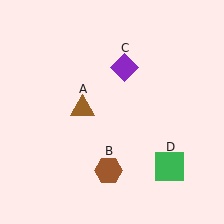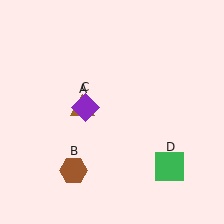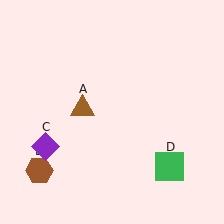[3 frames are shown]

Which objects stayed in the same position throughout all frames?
Brown triangle (object A) and green square (object D) remained stationary.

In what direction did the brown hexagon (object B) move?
The brown hexagon (object B) moved left.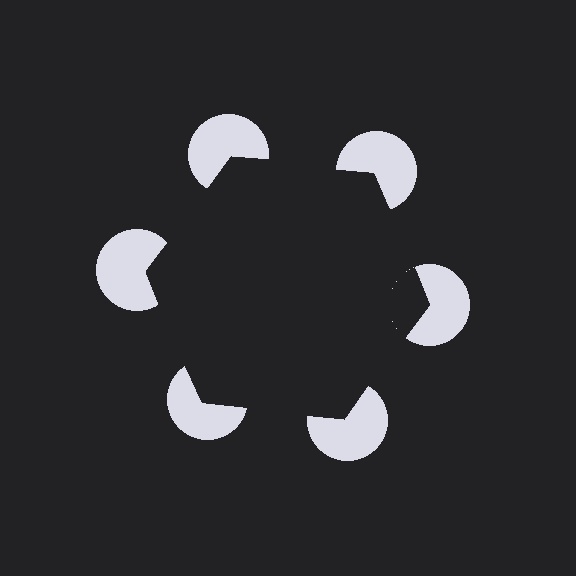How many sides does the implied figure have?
6 sides.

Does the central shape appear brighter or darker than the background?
It typically appears slightly darker than the background, even though no actual brightness change is drawn.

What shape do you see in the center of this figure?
An illusory hexagon — its edges are inferred from the aligned wedge cuts in the pac-man discs, not physically drawn.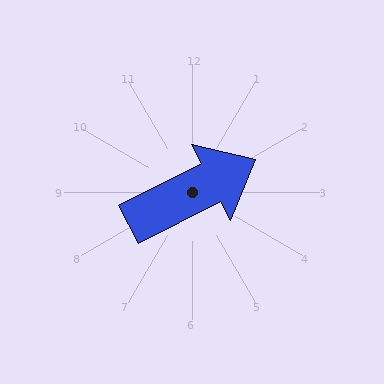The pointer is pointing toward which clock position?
Roughly 2 o'clock.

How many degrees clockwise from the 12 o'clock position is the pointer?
Approximately 63 degrees.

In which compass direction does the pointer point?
Northeast.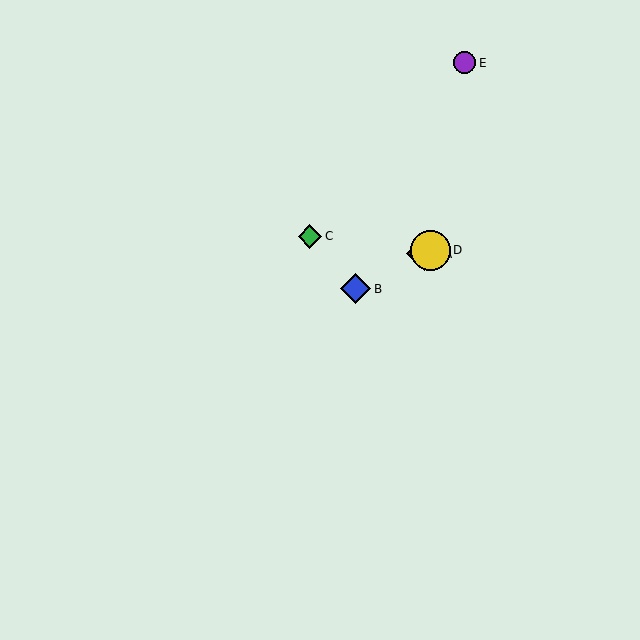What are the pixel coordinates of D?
Object D is at (430, 250).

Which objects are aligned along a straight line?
Objects A, B, D are aligned along a straight line.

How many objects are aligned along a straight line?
3 objects (A, B, D) are aligned along a straight line.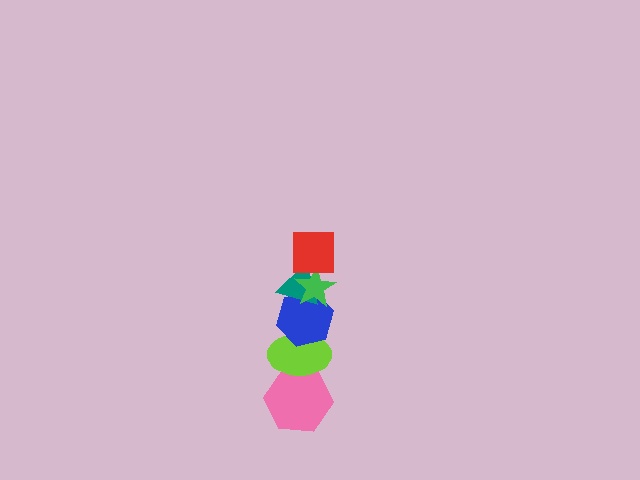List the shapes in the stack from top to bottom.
From top to bottom: the red square, the green star, the teal triangle, the blue hexagon, the lime ellipse, the pink hexagon.